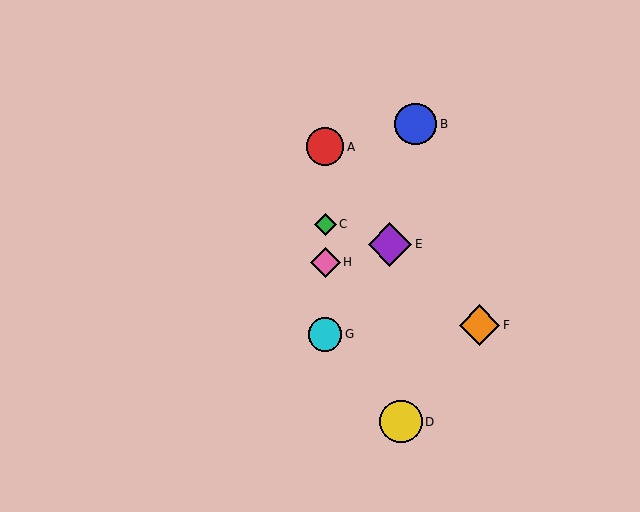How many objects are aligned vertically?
4 objects (A, C, G, H) are aligned vertically.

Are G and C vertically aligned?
Yes, both are at x≈325.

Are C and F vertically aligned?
No, C is at x≈325 and F is at x≈479.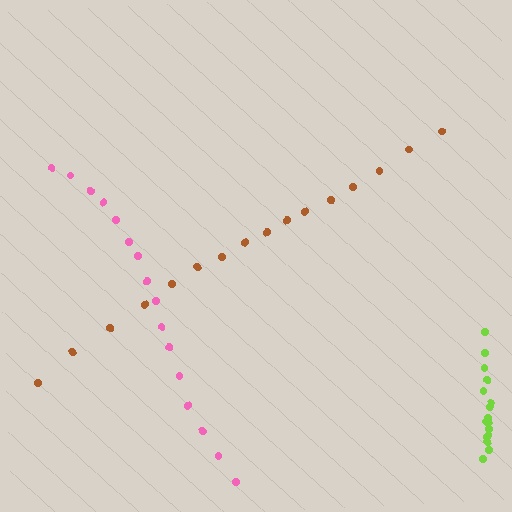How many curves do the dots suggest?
There are 3 distinct paths.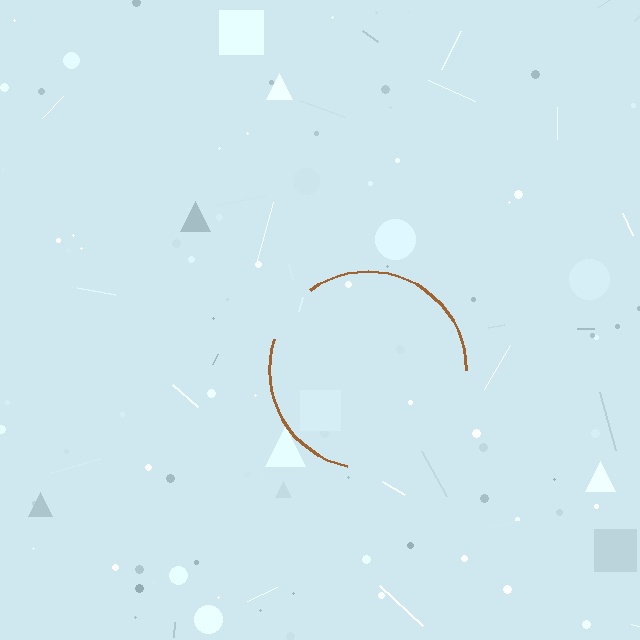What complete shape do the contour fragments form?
The contour fragments form a circle.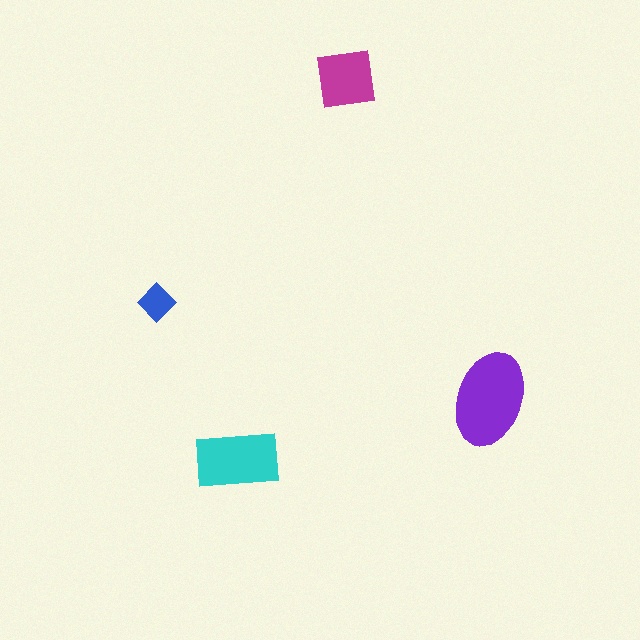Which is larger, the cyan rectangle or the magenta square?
The cyan rectangle.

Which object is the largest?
The purple ellipse.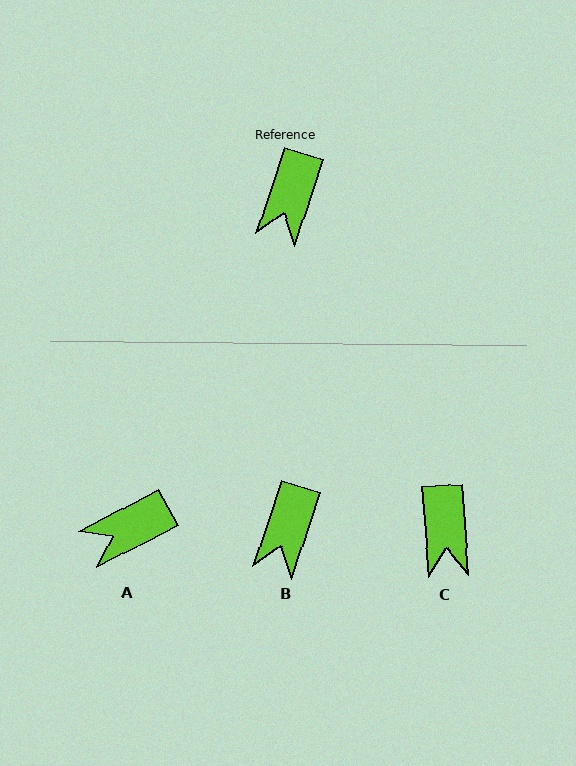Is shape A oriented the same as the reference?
No, it is off by about 44 degrees.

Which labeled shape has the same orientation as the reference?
B.